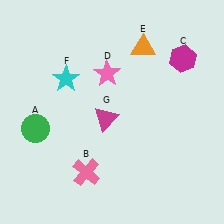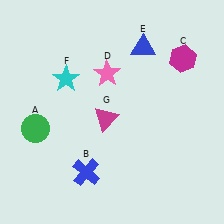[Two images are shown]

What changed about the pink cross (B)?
In Image 1, B is pink. In Image 2, it changed to blue.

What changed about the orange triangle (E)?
In Image 1, E is orange. In Image 2, it changed to blue.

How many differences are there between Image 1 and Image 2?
There are 2 differences between the two images.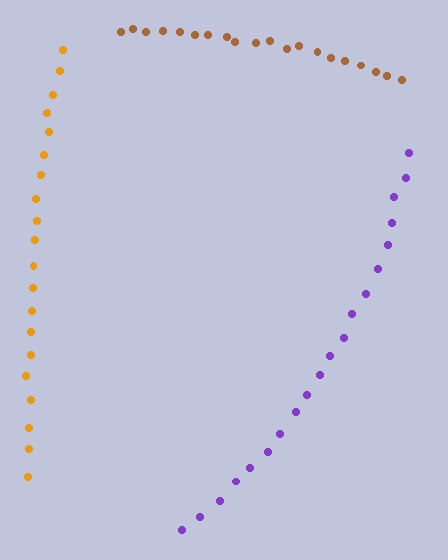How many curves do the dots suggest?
There are 3 distinct paths.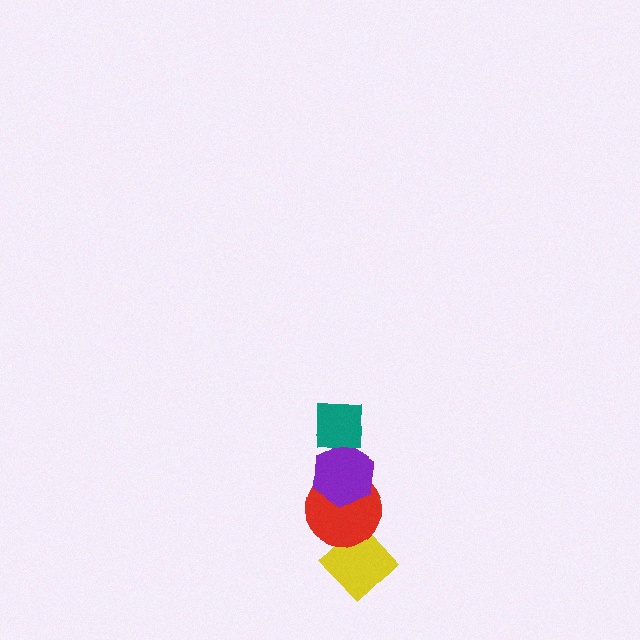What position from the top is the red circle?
The red circle is 3rd from the top.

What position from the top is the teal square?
The teal square is 1st from the top.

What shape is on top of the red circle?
The purple hexagon is on top of the red circle.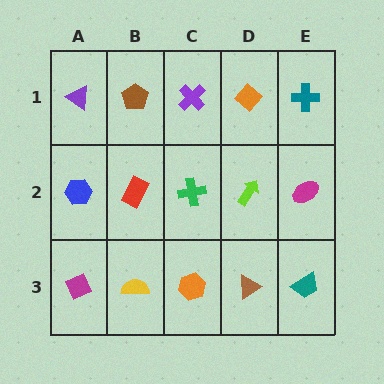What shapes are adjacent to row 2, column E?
A teal cross (row 1, column E), a teal trapezoid (row 3, column E), a lime arrow (row 2, column D).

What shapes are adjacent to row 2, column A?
A purple triangle (row 1, column A), a magenta diamond (row 3, column A), a red rectangle (row 2, column B).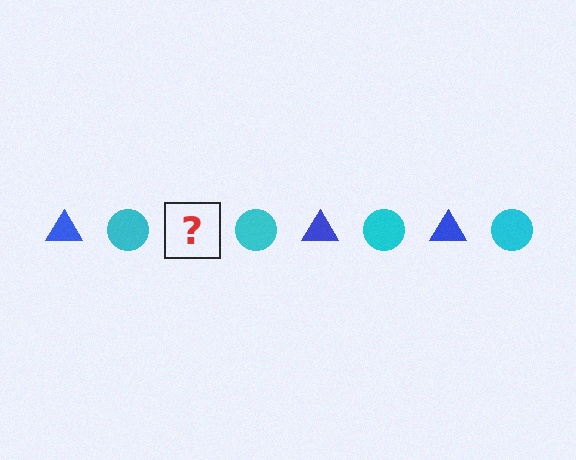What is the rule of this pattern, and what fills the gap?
The rule is that the pattern alternates between blue triangle and cyan circle. The gap should be filled with a blue triangle.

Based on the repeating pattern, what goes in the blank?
The blank should be a blue triangle.